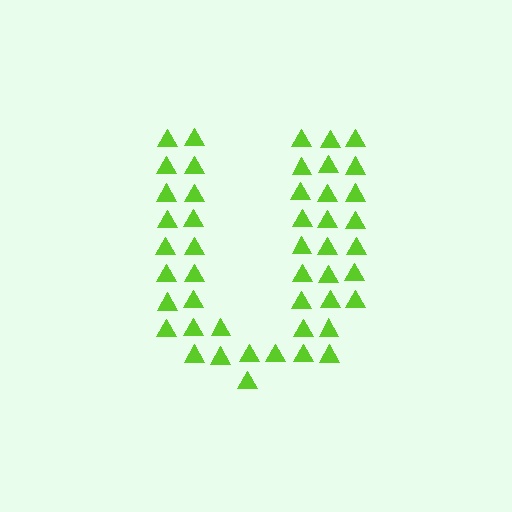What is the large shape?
The large shape is the letter U.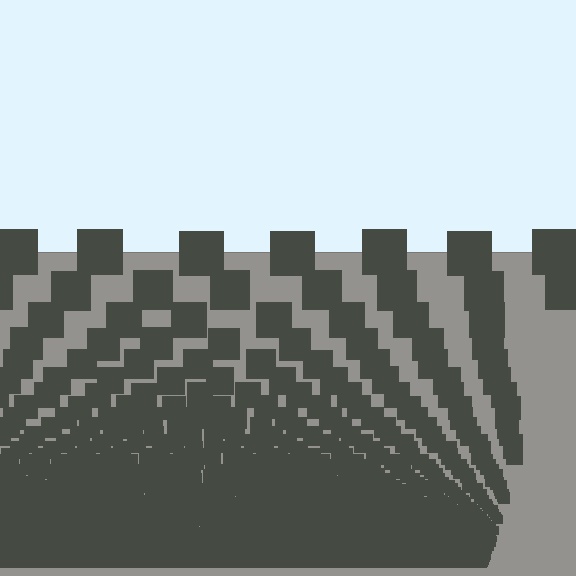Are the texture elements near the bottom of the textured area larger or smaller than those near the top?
Smaller. The gradient is inverted — elements near the bottom are smaller and denser.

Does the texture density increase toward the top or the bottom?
Density increases toward the bottom.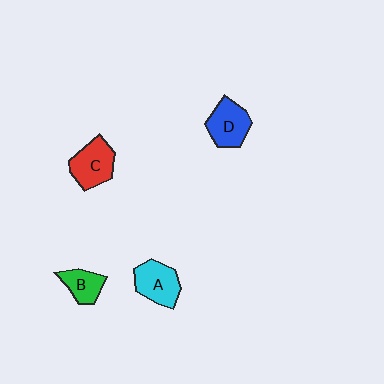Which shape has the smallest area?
Shape B (green).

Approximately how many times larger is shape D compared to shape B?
Approximately 1.4 times.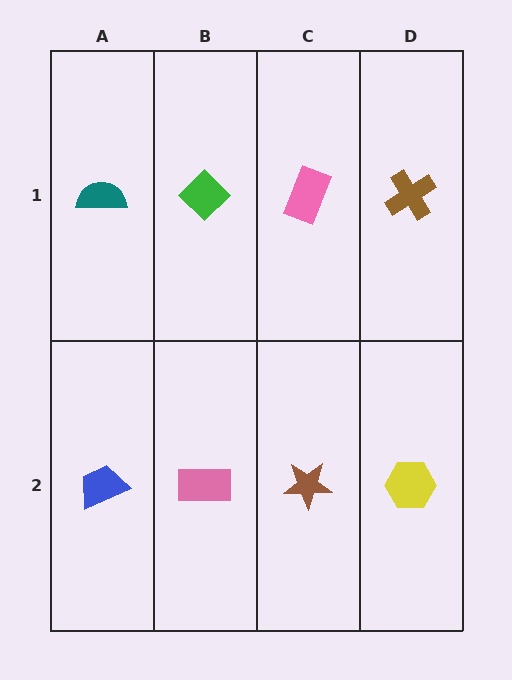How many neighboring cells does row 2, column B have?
3.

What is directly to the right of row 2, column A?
A pink rectangle.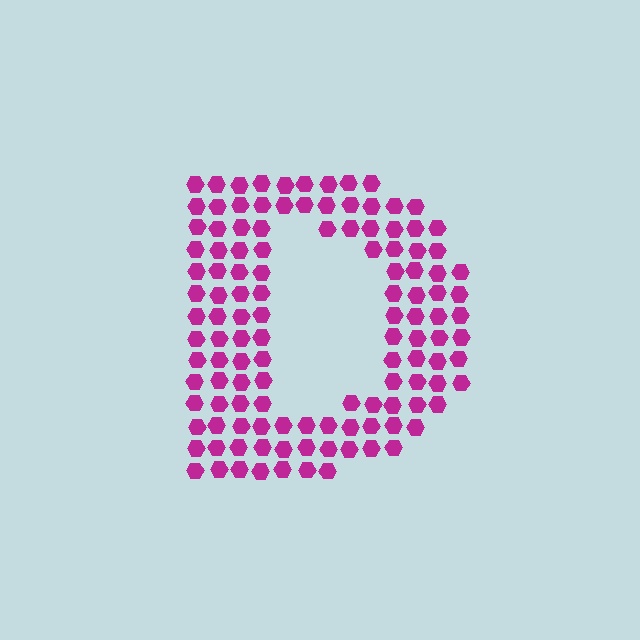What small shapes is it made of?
It is made of small hexagons.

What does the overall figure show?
The overall figure shows the letter D.